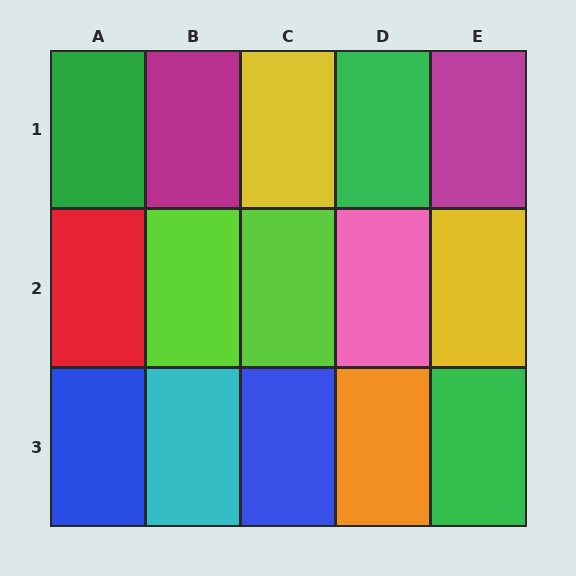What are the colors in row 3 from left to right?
Blue, cyan, blue, orange, green.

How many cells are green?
3 cells are green.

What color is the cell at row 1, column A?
Green.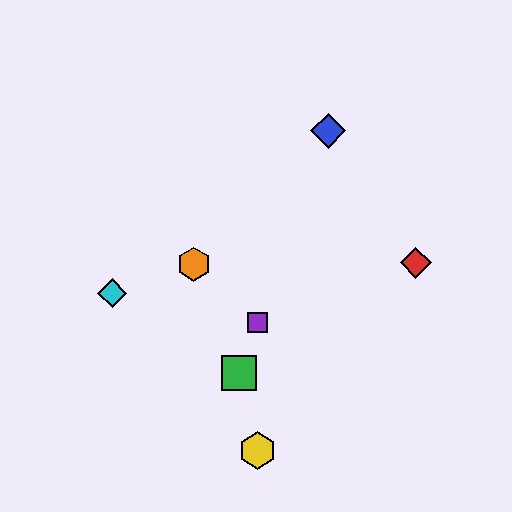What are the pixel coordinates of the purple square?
The purple square is at (258, 323).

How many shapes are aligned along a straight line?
3 shapes (the blue diamond, the green square, the purple square) are aligned along a straight line.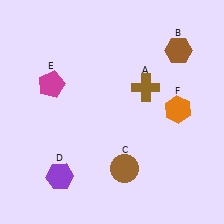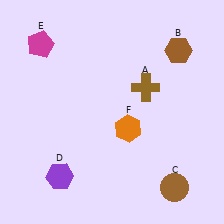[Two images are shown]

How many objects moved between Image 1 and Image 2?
3 objects moved between the two images.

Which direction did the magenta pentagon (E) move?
The magenta pentagon (E) moved up.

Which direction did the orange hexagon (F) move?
The orange hexagon (F) moved left.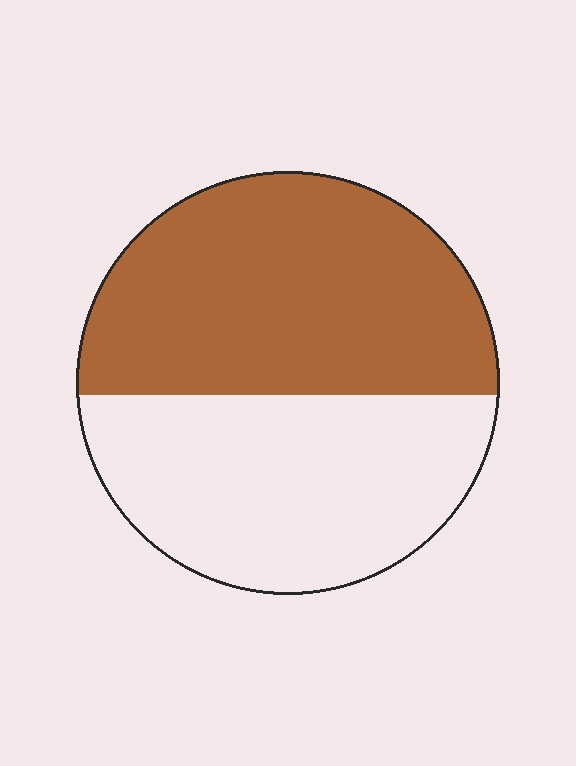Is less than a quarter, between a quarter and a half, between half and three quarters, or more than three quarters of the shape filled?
Between half and three quarters.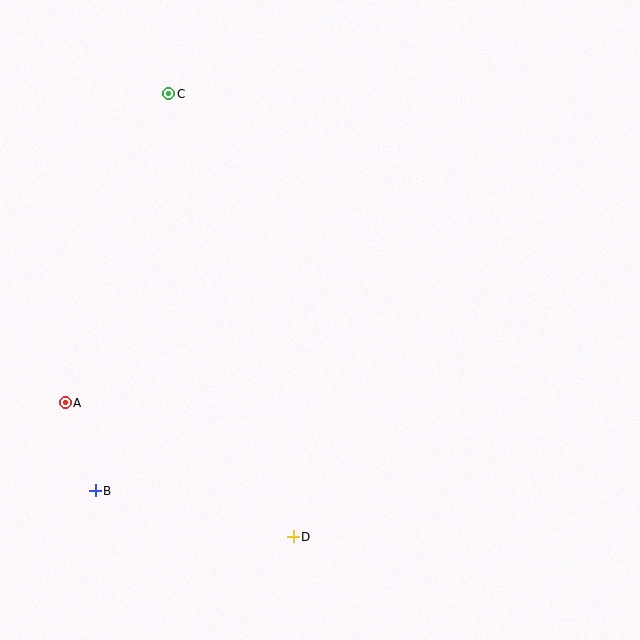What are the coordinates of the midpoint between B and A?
The midpoint between B and A is at (80, 447).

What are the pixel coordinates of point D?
Point D is at (293, 537).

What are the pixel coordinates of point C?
Point C is at (169, 94).